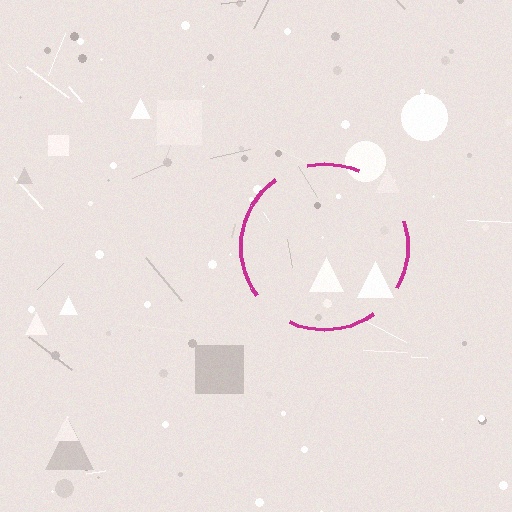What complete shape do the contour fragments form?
The contour fragments form a circle.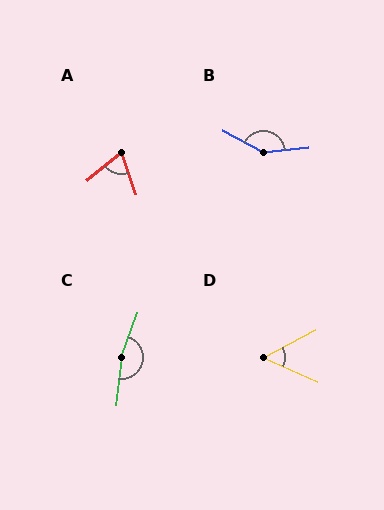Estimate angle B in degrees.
Approximately 145 degrees.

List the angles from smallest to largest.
D (52°), A (69°), B (145°), C (166°).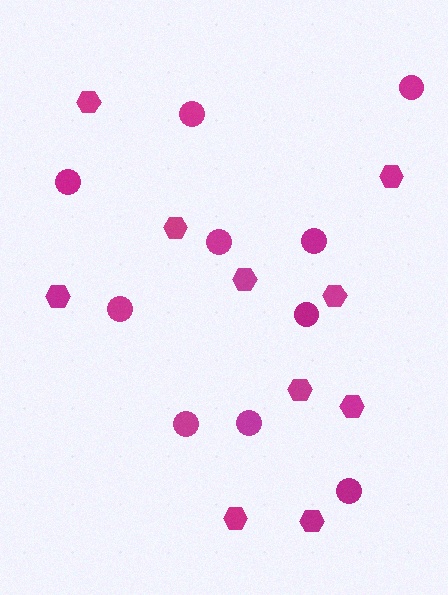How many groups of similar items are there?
There are 2 groups: one group of circles (10) and one group of hexagons (10).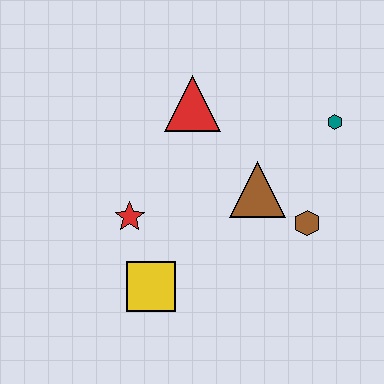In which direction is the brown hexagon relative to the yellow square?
The brown hexagon is to the right of the yellow square.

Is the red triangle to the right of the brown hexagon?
No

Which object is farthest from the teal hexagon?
The yellow square is farthest from the teal hexagon.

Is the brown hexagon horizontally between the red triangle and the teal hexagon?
Yes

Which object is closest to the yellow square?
The red star is closest to the yellow square.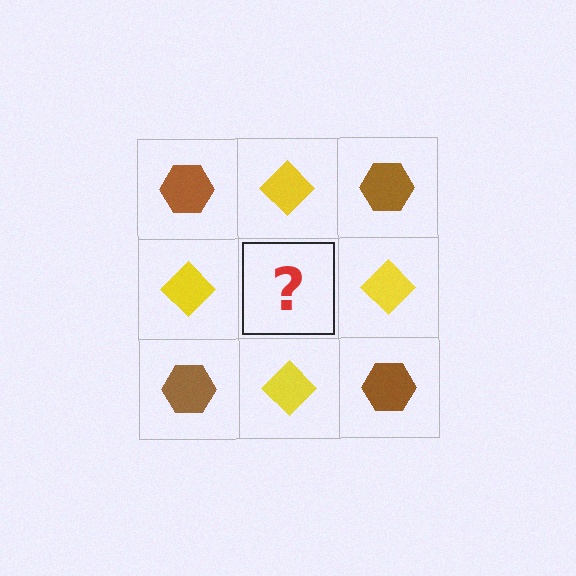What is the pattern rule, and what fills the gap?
The rule is that it alternates brown hexagon and yellow diamond in a checkerboard pattern. The gap should be filled with a brown hexagon.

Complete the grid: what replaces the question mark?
The question mark should be replaced with a brown hexagon.